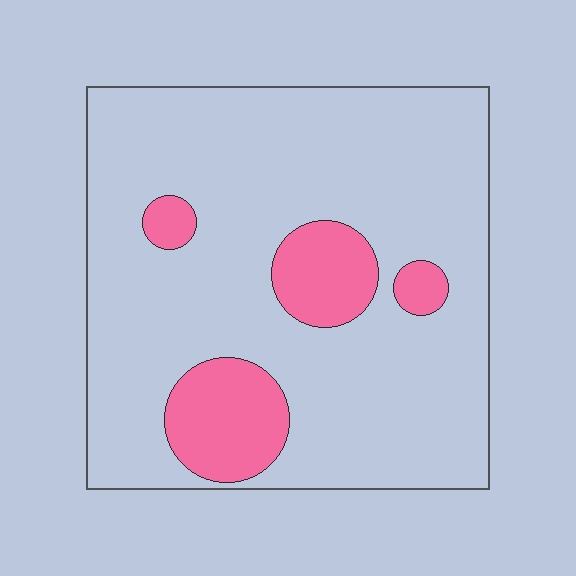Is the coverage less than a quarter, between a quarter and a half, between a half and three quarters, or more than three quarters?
Less than a quarter.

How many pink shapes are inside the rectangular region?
4.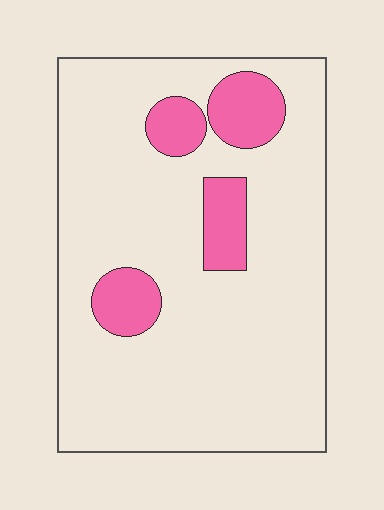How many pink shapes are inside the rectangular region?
4.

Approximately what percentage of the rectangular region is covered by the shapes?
Approximately 15%.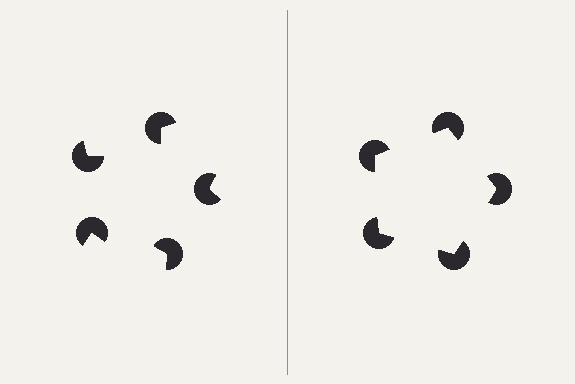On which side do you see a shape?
An illusory pentagon appears on the right side. On the left side the wedge cuts are rotated, so no coherent shape forms.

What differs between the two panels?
The pac-man discs are positioned identically on both sides; only the wedge orientations differ. On the right they align to a pentagon; on the left they are misaligned.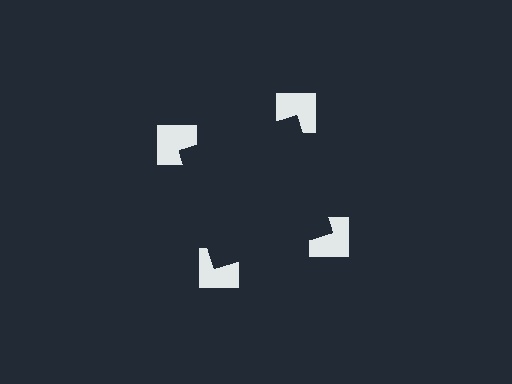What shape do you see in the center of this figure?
An illusory square — its edges are inferred from the aligned wedge cuts in the notched squares, not physically drawn.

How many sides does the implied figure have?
4 sides.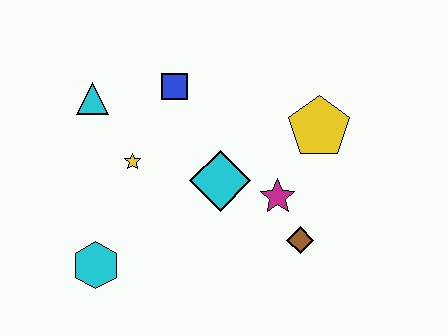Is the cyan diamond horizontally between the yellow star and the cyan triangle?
No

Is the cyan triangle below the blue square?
Yes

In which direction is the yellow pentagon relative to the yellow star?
The yellow pentagon is to the right of the yellow star.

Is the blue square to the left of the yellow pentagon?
Yes